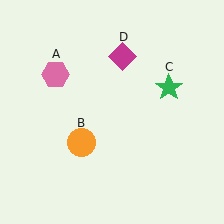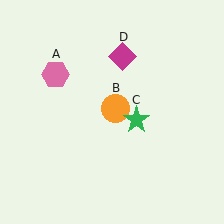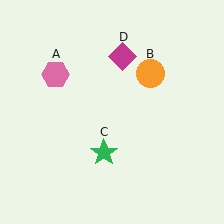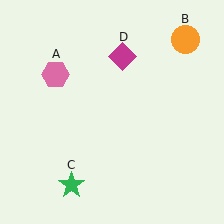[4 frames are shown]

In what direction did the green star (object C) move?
The green star (object C) moved down and to the left.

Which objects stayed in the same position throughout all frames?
Pink hexagon (object A) and magenta diamond (object D) remained stationary.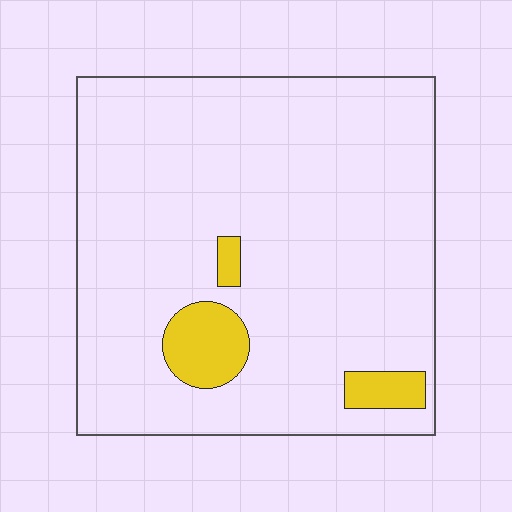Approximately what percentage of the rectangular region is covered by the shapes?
Approximately 10%.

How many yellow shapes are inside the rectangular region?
3.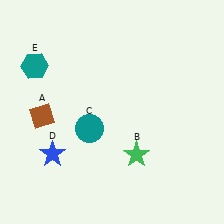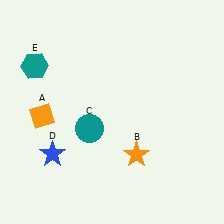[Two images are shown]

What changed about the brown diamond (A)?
In Image 1, A is brown. In Image 2, it changed to orange.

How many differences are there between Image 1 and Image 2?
There are 2 differences between the two images.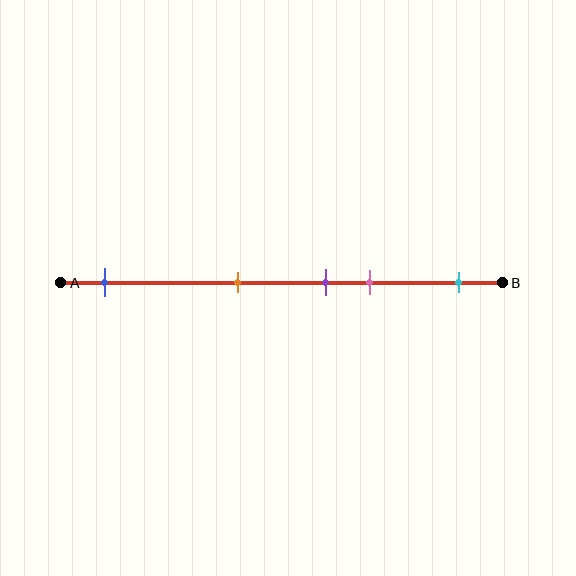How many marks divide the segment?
There are 5 marks dividing the segment.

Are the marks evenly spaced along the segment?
No, the marks are not evenly spaced.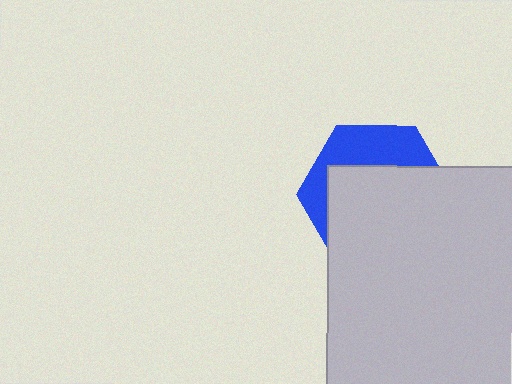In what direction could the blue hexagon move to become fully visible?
The blue hexagon could move up. That would shift it out from behind the light gray square entirely.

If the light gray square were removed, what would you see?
You would see the complete blue hexagon.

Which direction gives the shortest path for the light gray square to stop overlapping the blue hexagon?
Moving down gives the shortest separation.